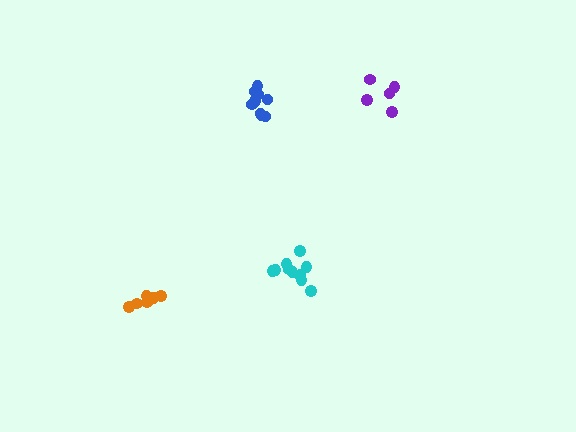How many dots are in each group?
Group 1: 5 dots, Group 2: 10 dots, Group 3: 9 dots, Group 4: 6 dots (30 total).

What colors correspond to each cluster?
The clusters are colored: purple, cyan, blue, orange.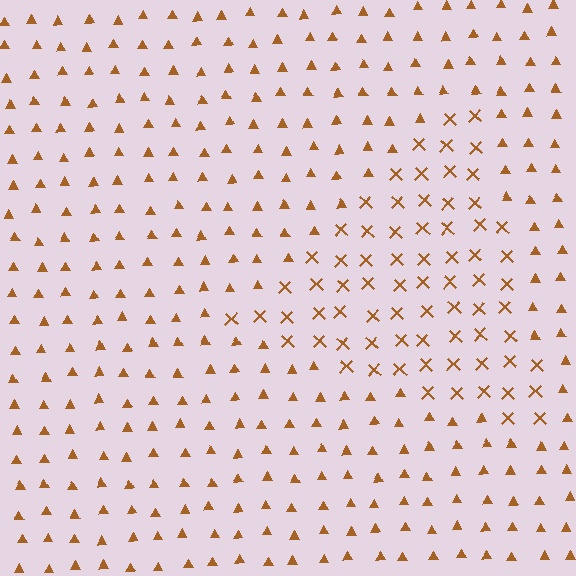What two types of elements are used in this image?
The image uses X marks inside the triangle region and triangles outside it.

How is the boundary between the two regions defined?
The boundary is defined by a change in element shape: X marks inside vs. triangles outside. All elements share the same color and spacing.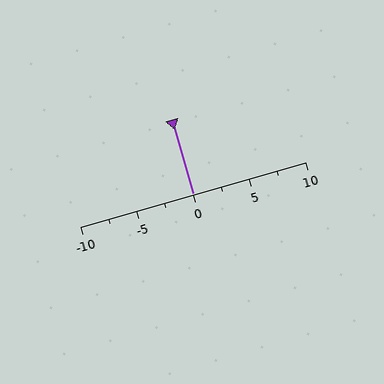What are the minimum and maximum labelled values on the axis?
The axis runs from -10 to 10.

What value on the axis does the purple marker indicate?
The marker indicates approximately 0.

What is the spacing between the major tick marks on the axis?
The major ticks are spaced 5 apart.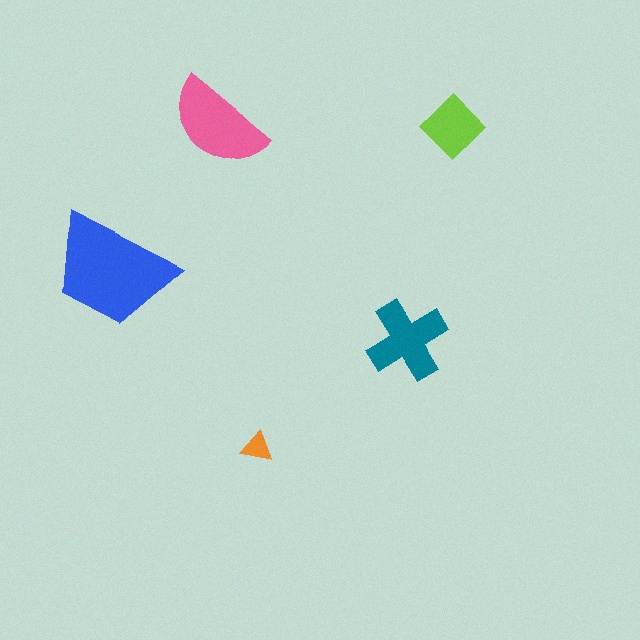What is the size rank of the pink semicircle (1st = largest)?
2nd.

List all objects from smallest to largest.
The orange triangle, the lime diamond, the teal cross, the pink semicircle, the blue trapezoid.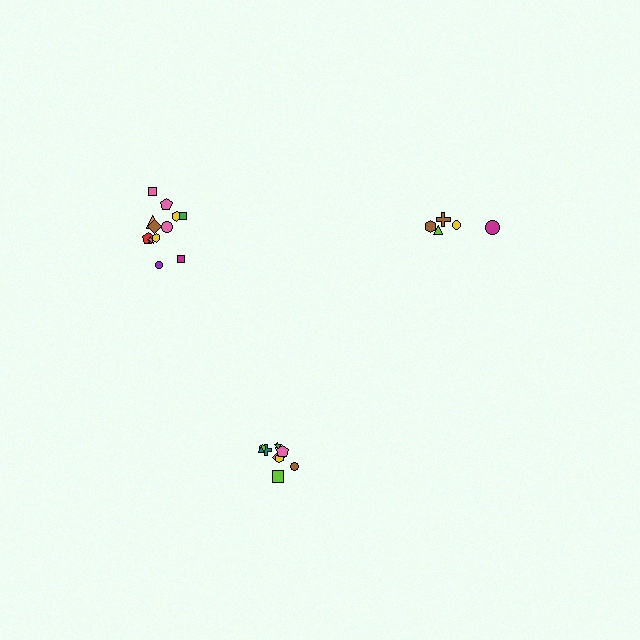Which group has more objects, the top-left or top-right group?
The top-left group.